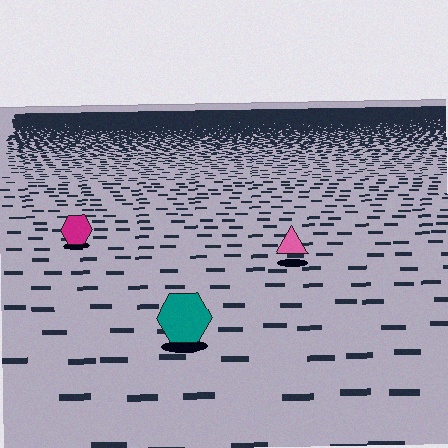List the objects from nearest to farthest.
From nearest to farthest: the teal hexagon, the pink triangle, the magenta hexagon.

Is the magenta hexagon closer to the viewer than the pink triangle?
No. The pink triangle is closer — you can tell from the texture gradient: the ground texture is coarser near it.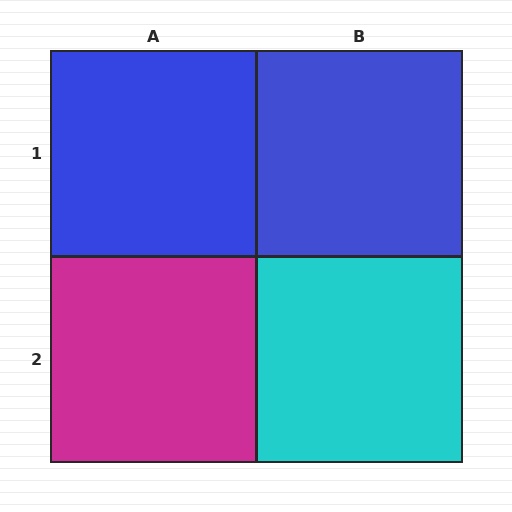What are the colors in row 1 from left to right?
Blue, blue.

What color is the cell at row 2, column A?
Magenta.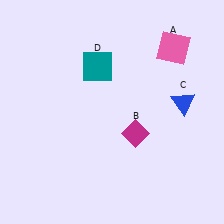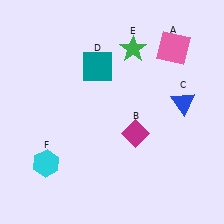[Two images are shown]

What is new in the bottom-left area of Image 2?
A cyan hexagon (F) was added in the bottom-left area of Image 2.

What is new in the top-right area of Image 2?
A green star (E) was added in the top-right area of Image 2.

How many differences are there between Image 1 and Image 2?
There are 2 differences between the two images.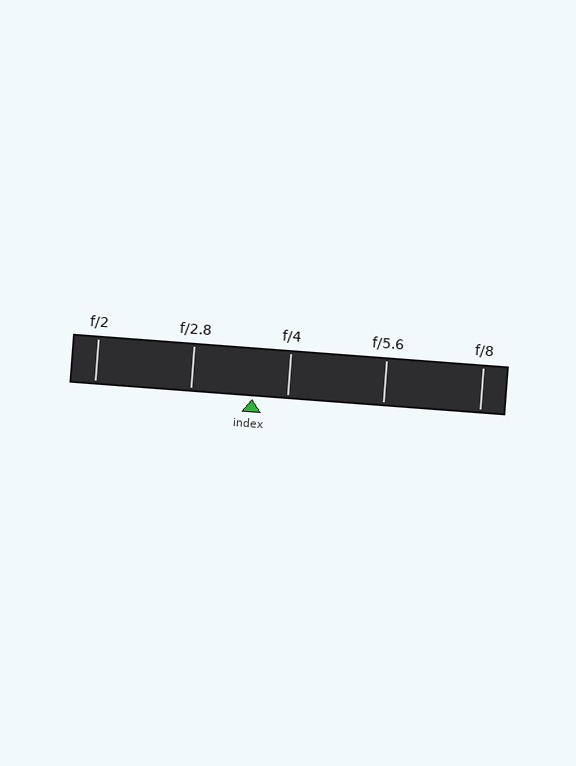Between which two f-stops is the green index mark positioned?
The index mark is between f/2.8 and f/4.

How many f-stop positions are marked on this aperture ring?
There are 5 f-stop positions marked.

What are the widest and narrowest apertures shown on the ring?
The widest aperture shown is f/2 and the narrowest is f/8.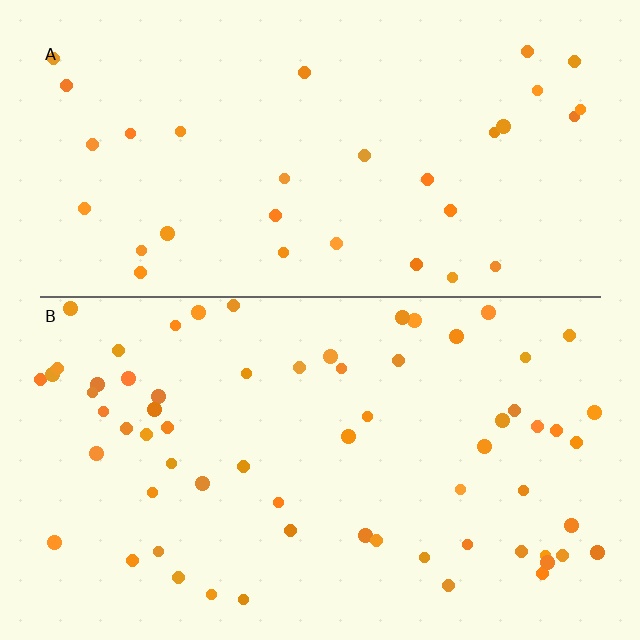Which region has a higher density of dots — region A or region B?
B (the bottom).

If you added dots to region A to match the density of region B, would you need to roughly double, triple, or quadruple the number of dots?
Approximately double.